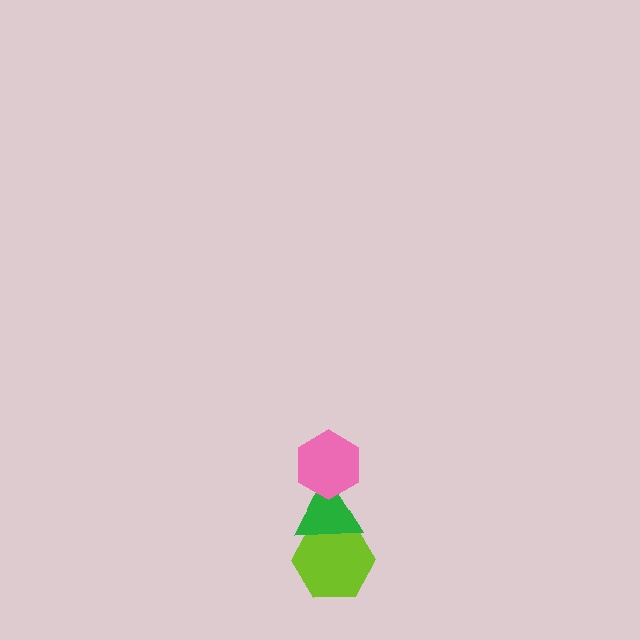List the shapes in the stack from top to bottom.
From top to bottom: the pink hexagon, the green triangle, the lime hexagon.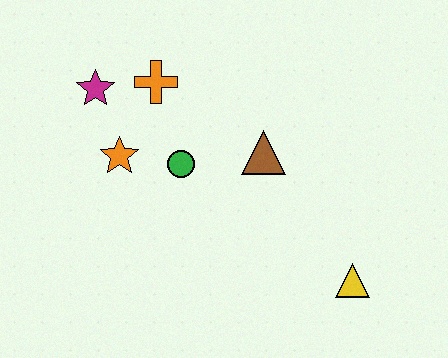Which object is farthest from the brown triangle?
The magenta star is farthest from the brown triangle.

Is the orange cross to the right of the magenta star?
Yes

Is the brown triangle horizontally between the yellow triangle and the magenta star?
Yes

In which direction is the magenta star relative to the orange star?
The magenta star is above the orange star.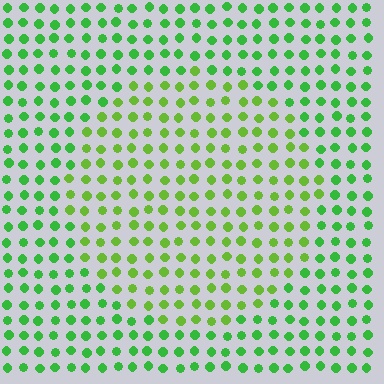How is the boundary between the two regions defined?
The boundary is defined purely by a slight shift in hue (about 27 degrees). Spacing, size, and orientation are identical on both sides.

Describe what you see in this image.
The image is filled with small green elements in a uniform arrangement. A circle-shaped region is visible where the elements are tinted to a slightly different hue, forming a subtle color boundary.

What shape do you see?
I see a circle.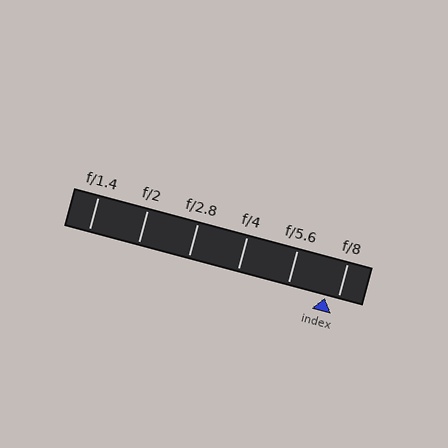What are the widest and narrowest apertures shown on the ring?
The widest aperture shown is f/1.4 and the narrowest is f/8.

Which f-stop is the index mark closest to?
The index mark is closest to f/8.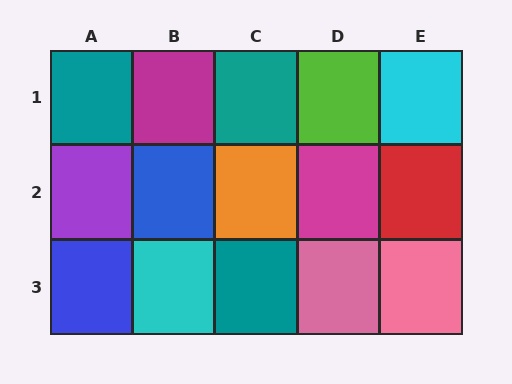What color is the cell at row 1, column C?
Teal.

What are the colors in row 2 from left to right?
Purple, blue, orange, magenta, red.